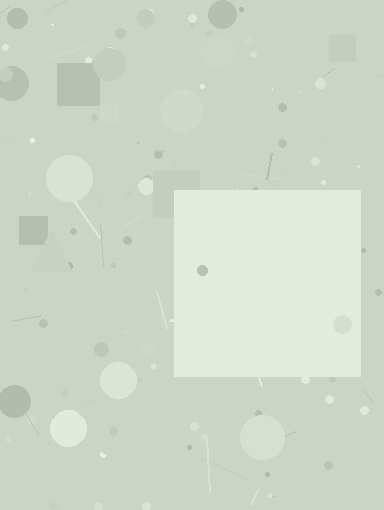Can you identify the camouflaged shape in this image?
The camouflaged shape is a square.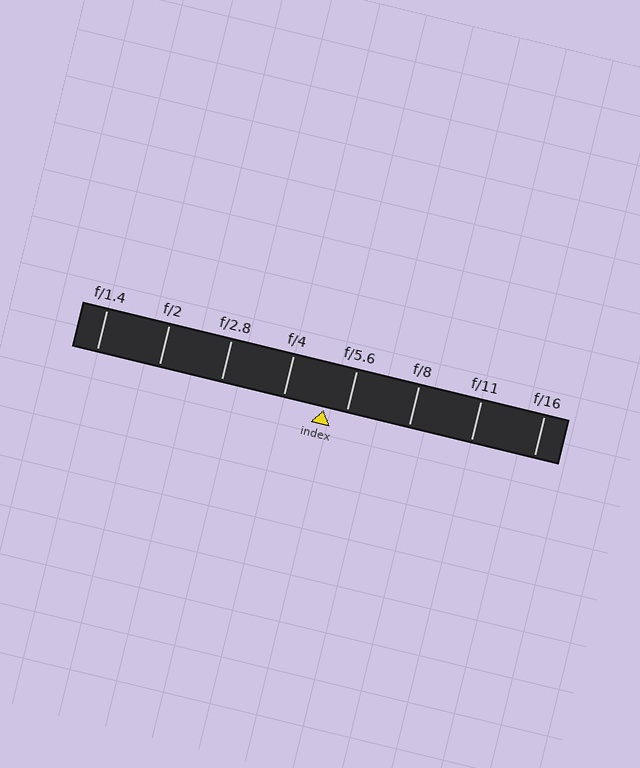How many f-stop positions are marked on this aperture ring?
There are 8 f-stop positions marked.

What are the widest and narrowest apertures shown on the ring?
The widest aperture shown is f/1.4 and the narrowest is f/16.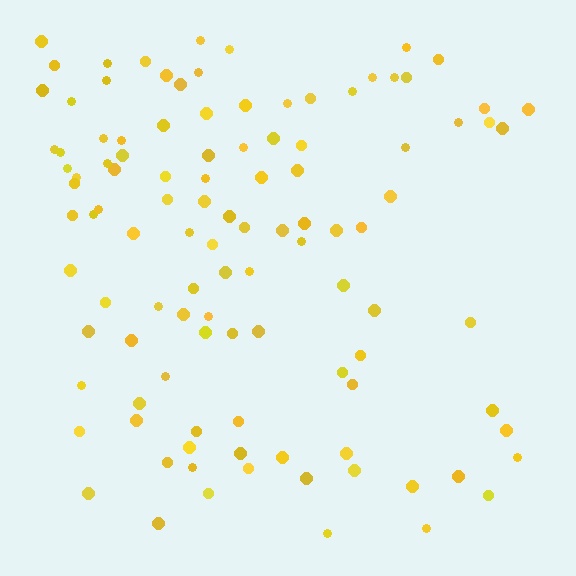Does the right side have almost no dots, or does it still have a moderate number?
Still a moderate number, just noticeably fewer than the left.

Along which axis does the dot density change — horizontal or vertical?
Horizontal.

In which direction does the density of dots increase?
From right to left, with the left side densest.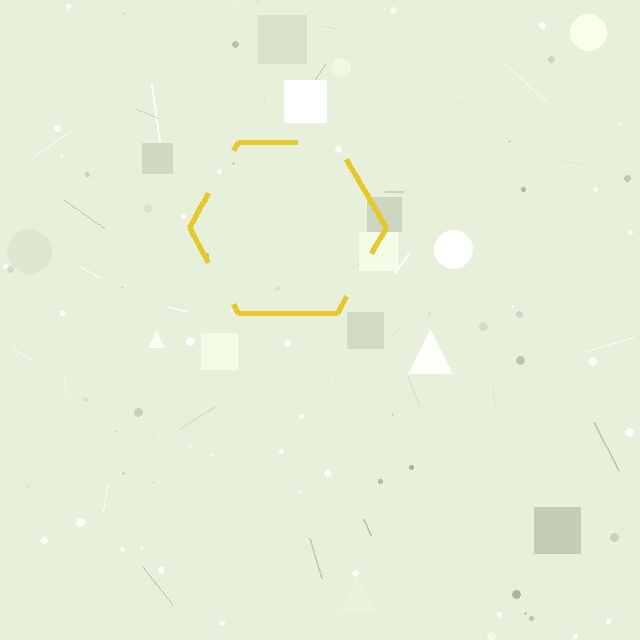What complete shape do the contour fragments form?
The contour fragments form a hexagon.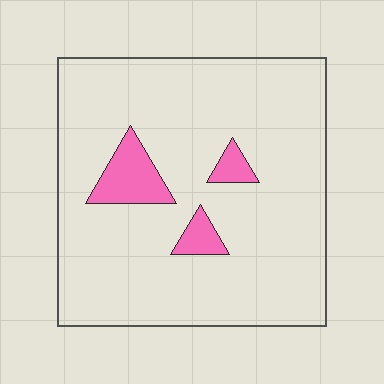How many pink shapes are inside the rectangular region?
3.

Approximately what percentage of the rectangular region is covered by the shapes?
Approximately 10%.